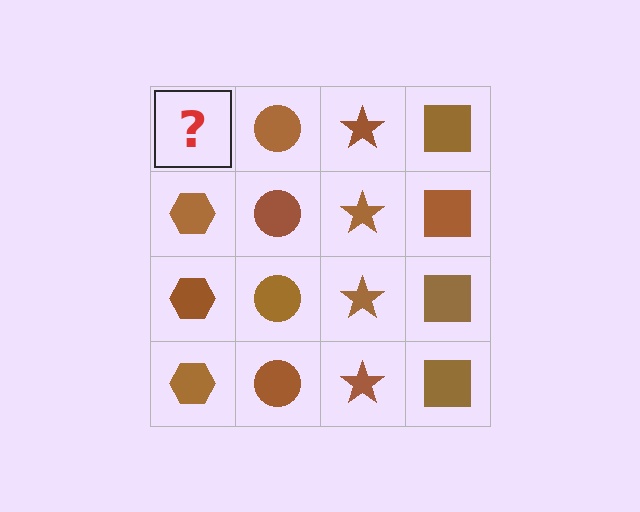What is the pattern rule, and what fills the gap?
The rule is that each column has a consistent shape. The gap should be filled with a brown hexagon.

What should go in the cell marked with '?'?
The missing cell should contain a brown hexagon.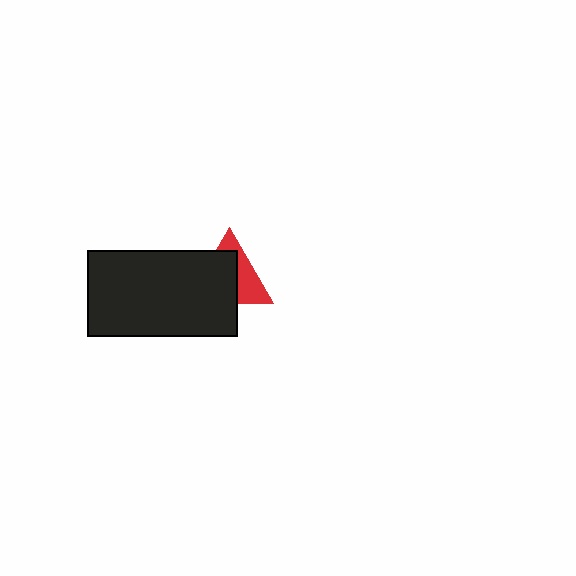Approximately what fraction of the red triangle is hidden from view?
Roughly 58% of the red triangle is hidden behind the black rectangle.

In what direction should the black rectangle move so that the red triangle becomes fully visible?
The black rectangle should move toward the lower-left. That is the shortest direction to clear the overlap and leave the red triangle fully visible.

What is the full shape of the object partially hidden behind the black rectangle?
The partially hidden object is a red triangle.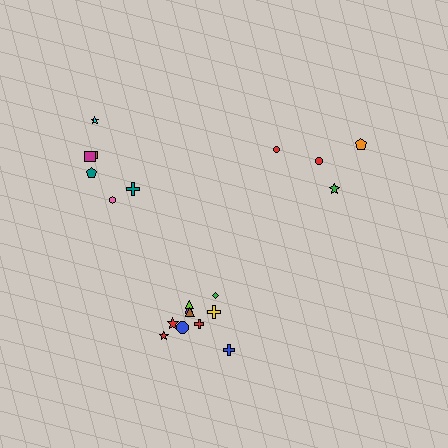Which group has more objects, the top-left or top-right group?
The top-left group.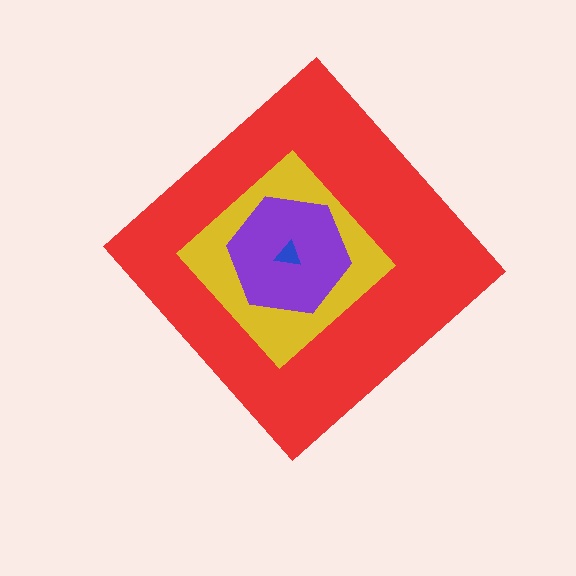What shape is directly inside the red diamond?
The yellow diamond.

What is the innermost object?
The blue triangle.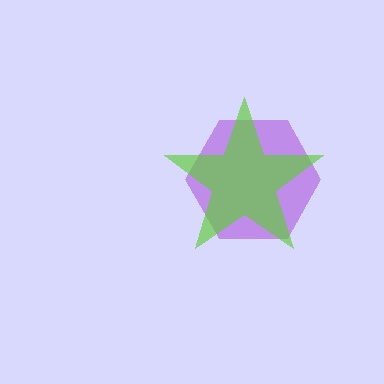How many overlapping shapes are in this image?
There are 2 overlapping shapes in the image.